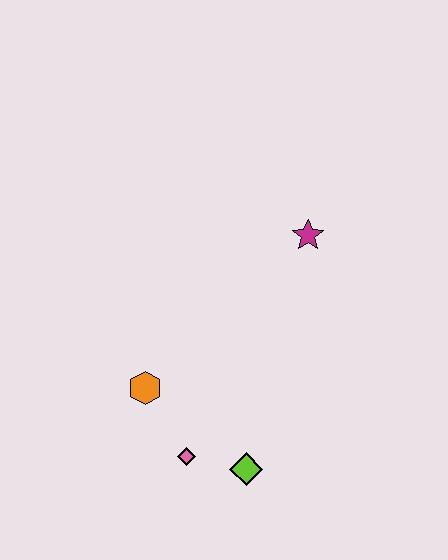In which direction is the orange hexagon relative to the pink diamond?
The orange hexagon is above the pink diamond.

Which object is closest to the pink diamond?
The lime diamond is closest to the pink diamond.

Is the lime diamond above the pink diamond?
No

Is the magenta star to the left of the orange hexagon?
No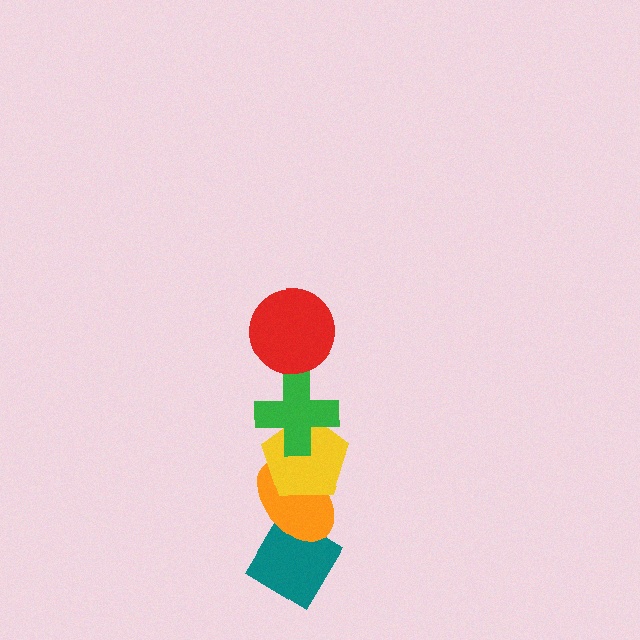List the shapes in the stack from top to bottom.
From top to bottom: the red circle, the green cross, the yellow pentagon, the orange ellipse, the teal diamond.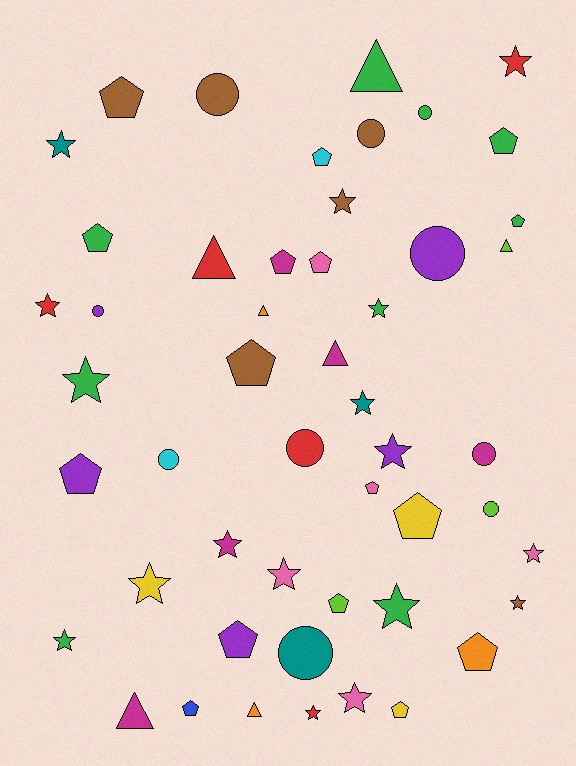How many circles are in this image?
There are 10 circles.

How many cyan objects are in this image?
There are 2 cyan objects.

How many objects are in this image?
There are 50 objects.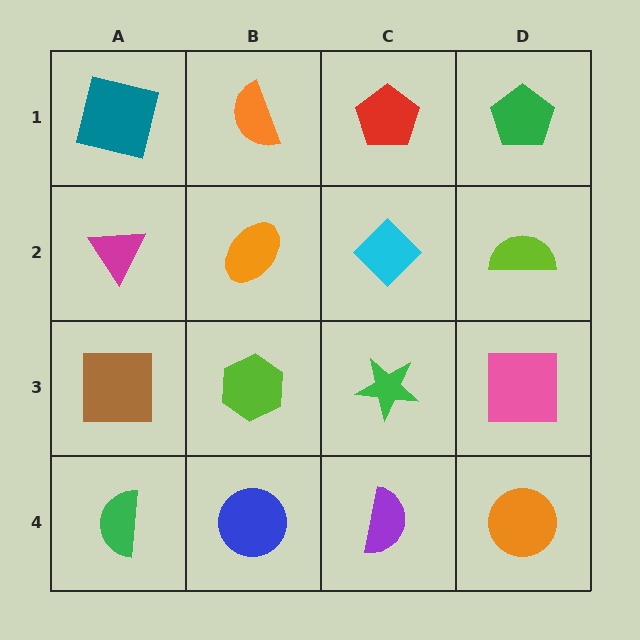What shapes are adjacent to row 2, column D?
A green pentagon (row 1, column D), a pink square (row 3, column D), a cyan diamond (row 2, column C).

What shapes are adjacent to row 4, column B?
A lime hexagon (row 3, column B), a green semicircle (row 4, column A), a purple semicircle (row 4, column C).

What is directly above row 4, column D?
A pink square.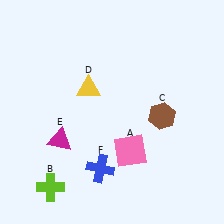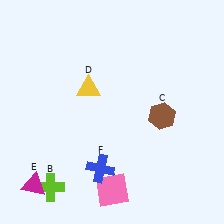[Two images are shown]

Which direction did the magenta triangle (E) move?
The magenta triangle (E) moved down.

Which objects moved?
The objects that moved are: the pink square (A), the magenta triangle (E).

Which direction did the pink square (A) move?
The pink square (A) moved down.